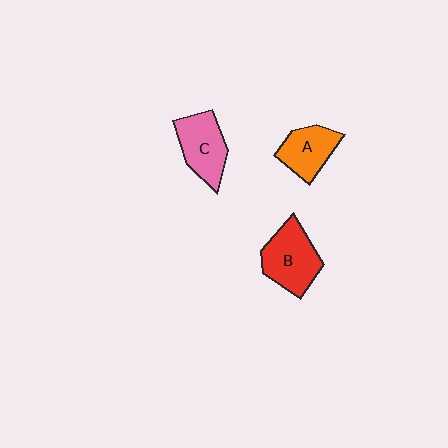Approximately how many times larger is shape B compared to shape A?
Approximately 1.3 times.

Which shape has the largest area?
Shape B (red).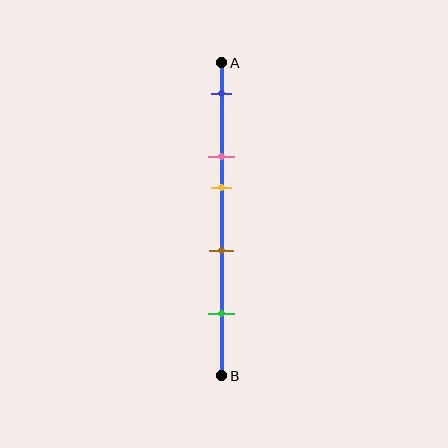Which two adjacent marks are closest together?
The pink and yellow marks are the closest adjacent pair.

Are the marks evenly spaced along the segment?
No, the marks are not evenly spaced.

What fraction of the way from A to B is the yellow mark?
The yellow mark is approximately 40% (0.4) of the way from A to B.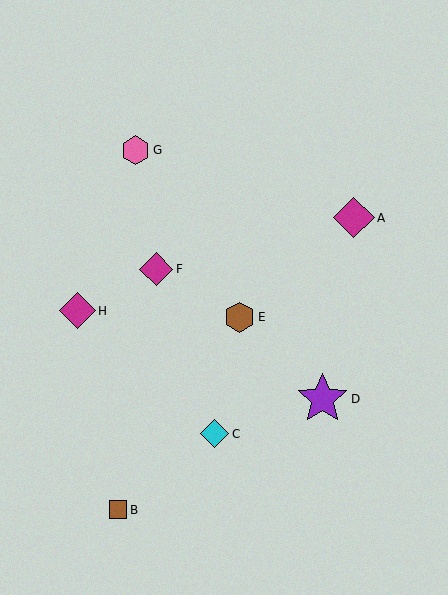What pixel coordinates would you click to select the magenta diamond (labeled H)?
Click at (77, 311) to select the magenta diamond H.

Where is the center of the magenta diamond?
The center of the magenta diamond is at (156, 269).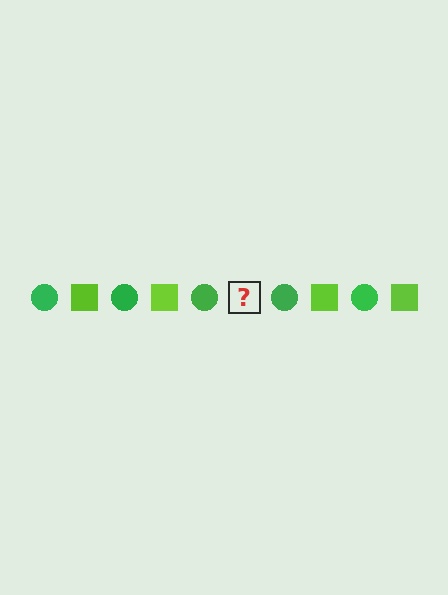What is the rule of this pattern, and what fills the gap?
The rule is that the pattern alternates between green circle and lime square. The gap should be filled with a lime square.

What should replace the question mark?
The question mark should be replaced with a lime square.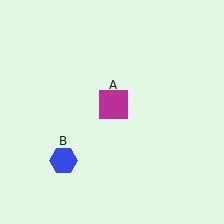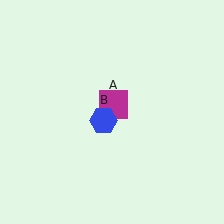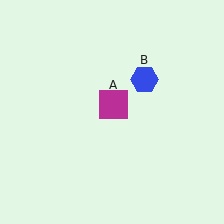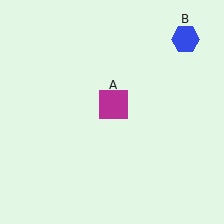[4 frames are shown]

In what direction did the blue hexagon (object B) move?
The blue hexagon (object B) moved up and to the right.